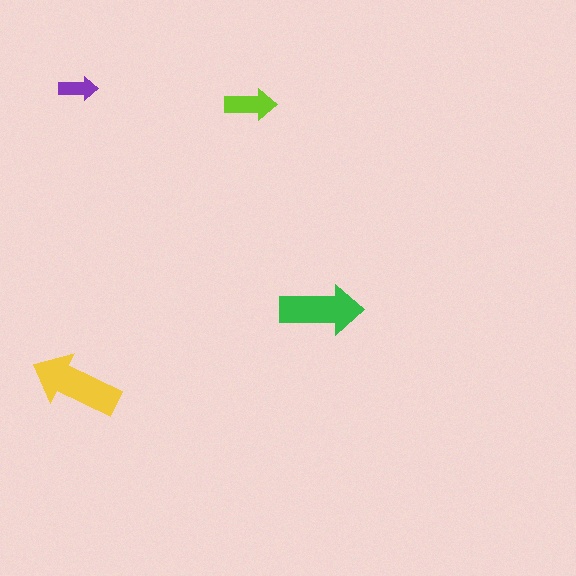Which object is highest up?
The purple arrow is topmost.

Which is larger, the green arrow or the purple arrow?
The green one.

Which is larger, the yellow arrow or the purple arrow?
The yellow one.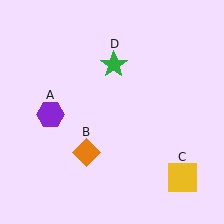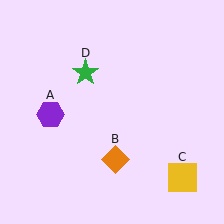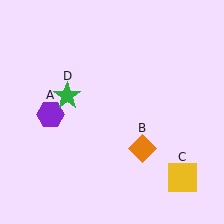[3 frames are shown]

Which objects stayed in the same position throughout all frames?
Purple hexagon (object A) and yellow square (object C) remained stationary.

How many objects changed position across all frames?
2 objects changed position: orange diamond (object B), green star (object D).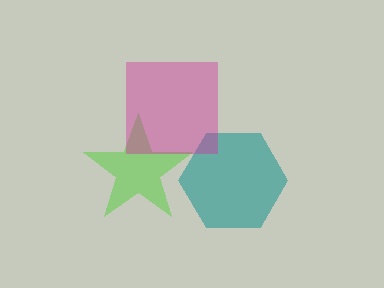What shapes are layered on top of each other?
The layered shapes are: a teal hexagon, a lime star, a magenta square.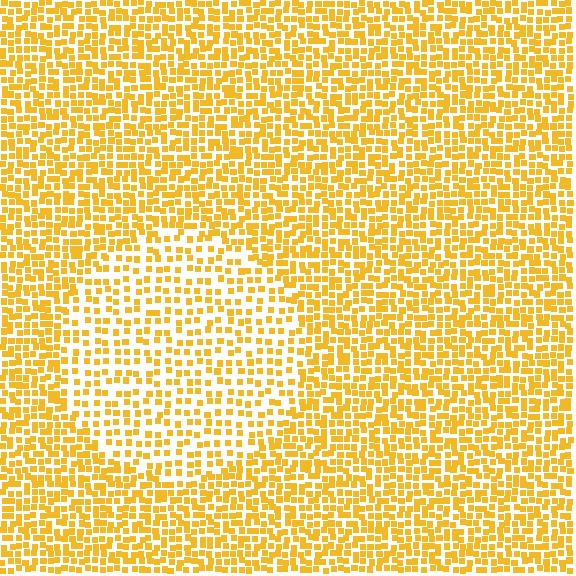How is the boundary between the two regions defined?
The boundary is defined by a change in element density (approximately 1.8x ratio). All elements are the same color, size, and shape.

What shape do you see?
I see a circle.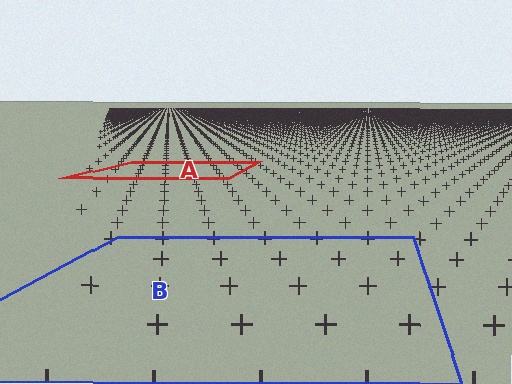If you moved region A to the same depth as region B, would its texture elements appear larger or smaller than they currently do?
They would appear larger. At a closer depth, the same texture elements are projected at a bigger on-screen size.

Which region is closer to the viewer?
Region B is closer. The texture elements there are larger and more spread out.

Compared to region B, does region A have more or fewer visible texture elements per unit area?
Region A has more texture elements per unit area — they are packed more densely because it is farther away.